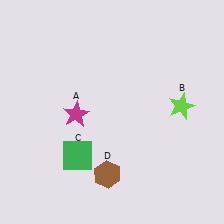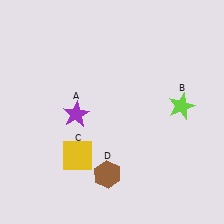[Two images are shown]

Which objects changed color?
A changed from magenta to purple. C changed from green to yellow.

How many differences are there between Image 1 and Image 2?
There are 2 differences between the two images.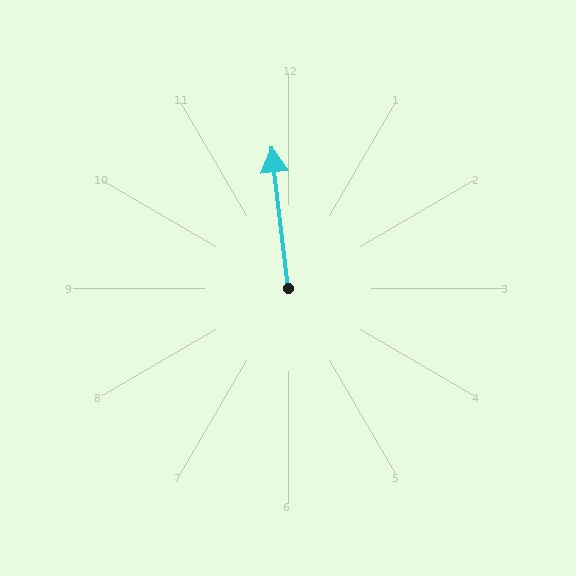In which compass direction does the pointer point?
North.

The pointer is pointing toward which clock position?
Roughly 12 o'clock.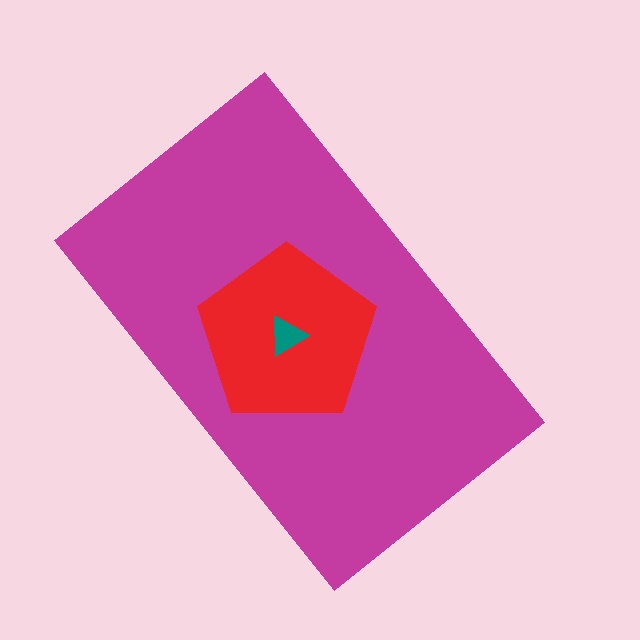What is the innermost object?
The teal triangle.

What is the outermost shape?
The magenta rectangle.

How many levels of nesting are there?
3.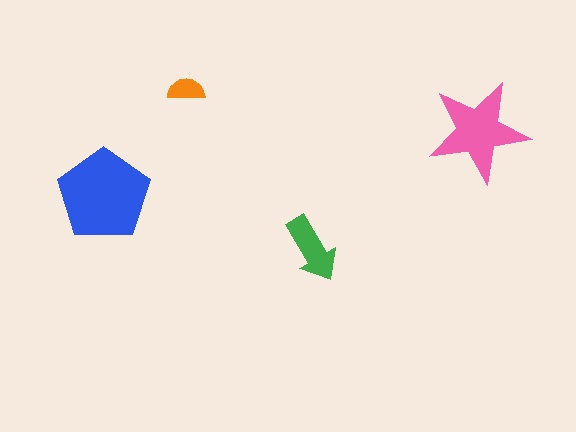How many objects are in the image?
There are 4 objects in the image.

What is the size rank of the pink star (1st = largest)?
2nd.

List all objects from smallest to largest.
The orange semicircle, the green arrow, the pink star, the blue pentagon.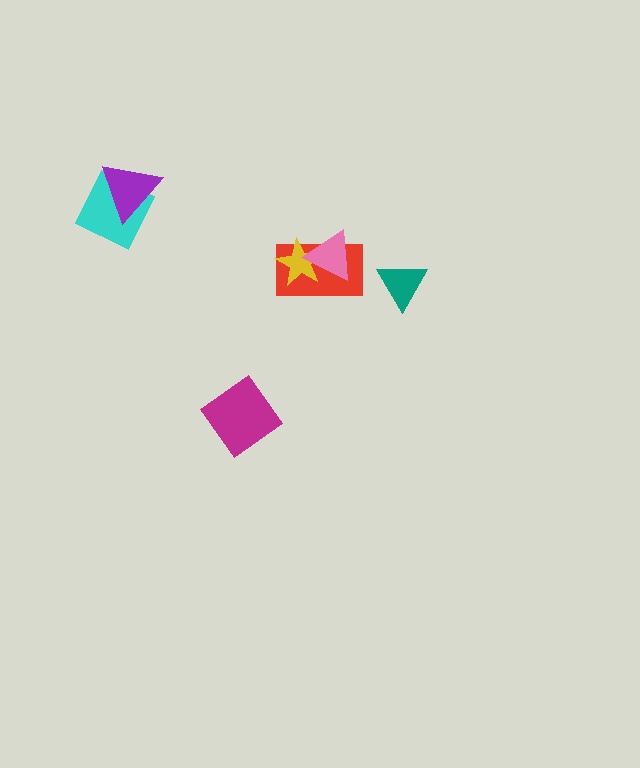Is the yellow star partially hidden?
Yes, it is partially covered by another shape.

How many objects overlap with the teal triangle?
0 objects overlap with the teal triangle.